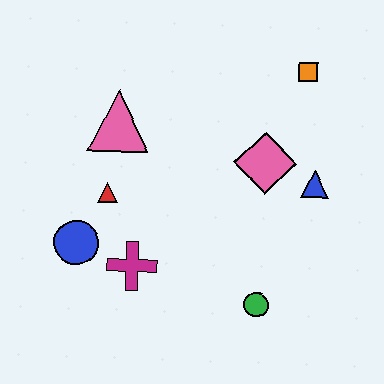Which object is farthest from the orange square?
The blue circle is farthest from the orange square.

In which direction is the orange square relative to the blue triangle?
The orange square is above the blue triangle.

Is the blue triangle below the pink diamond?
Yes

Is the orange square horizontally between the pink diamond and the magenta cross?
No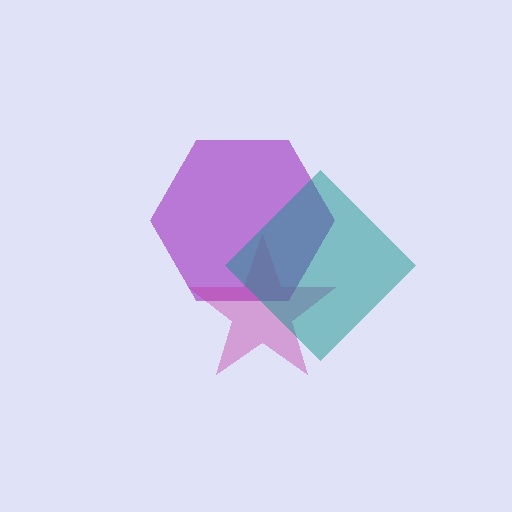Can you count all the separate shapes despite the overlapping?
Yes, there are 3 separate shapes.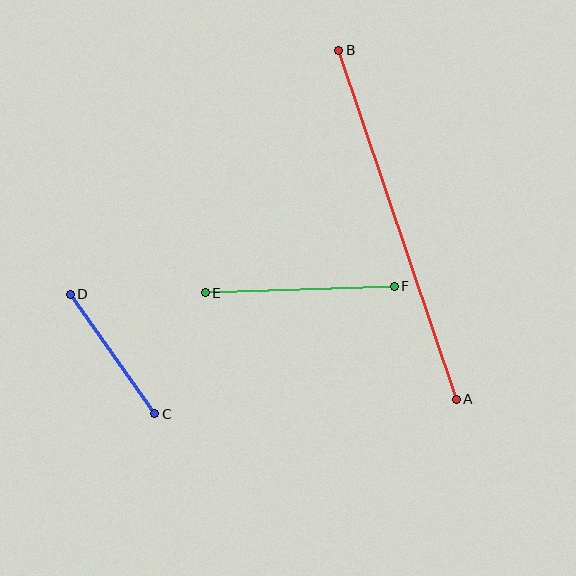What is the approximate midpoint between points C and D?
The midpoint is at approximately (113, 354) pixels.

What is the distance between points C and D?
The distance is approximately 146 pixels.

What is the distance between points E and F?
The distance is approximately 189 pixels.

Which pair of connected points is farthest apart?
Points A and B are farthest apart.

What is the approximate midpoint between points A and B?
The midpoint is at approximately (397, 225) pixels.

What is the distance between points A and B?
The distance is approximately 368 pixels.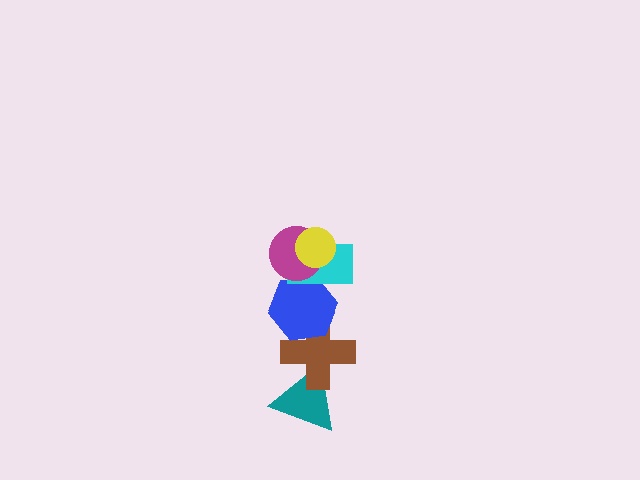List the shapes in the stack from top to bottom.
From top to bottom: the yellow circle, the magenta circle, the cyan rectangle, the blue hexagon, the brown cross, the teal triangle.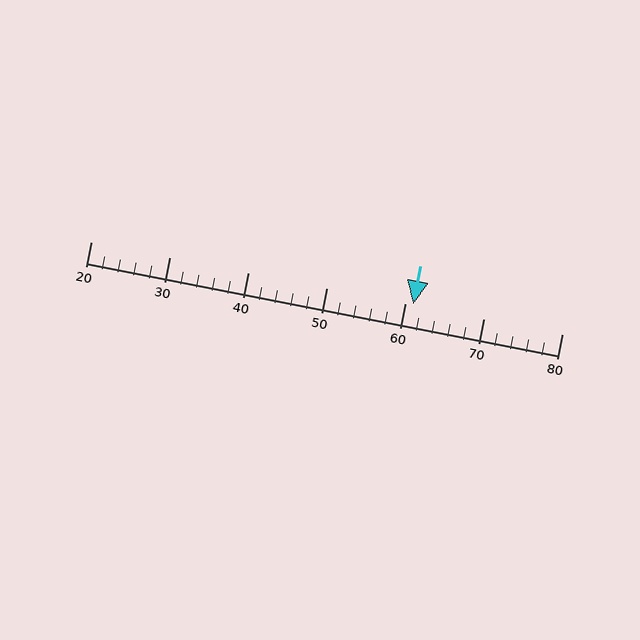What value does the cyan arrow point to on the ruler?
The cyan arrow points to approximately 61.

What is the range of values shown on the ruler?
The ruler shows values from 20 to 80.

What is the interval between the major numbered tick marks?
The major tick marks are spaced 10 units apart.